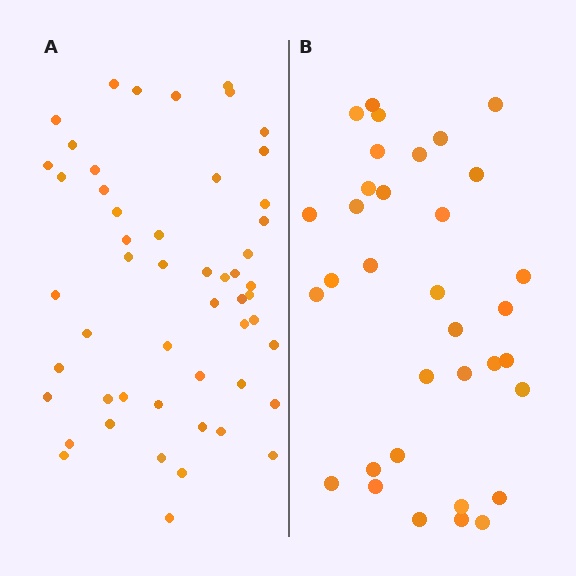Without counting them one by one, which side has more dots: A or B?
Region A (the left region) has more dots.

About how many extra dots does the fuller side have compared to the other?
Region A has approximately 20 more dots than region B.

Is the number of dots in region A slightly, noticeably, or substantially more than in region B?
Region A has substantially more. The ratio is roughly 1.5 to 1.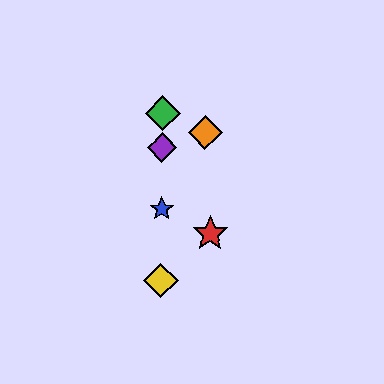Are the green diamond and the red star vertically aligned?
No, the green diamond is at x≈163 and the red star is at x≈210.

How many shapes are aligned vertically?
4 shapes (the blue star, the green diamond, the yellow diamond, the purple diamond) are aligned vertically.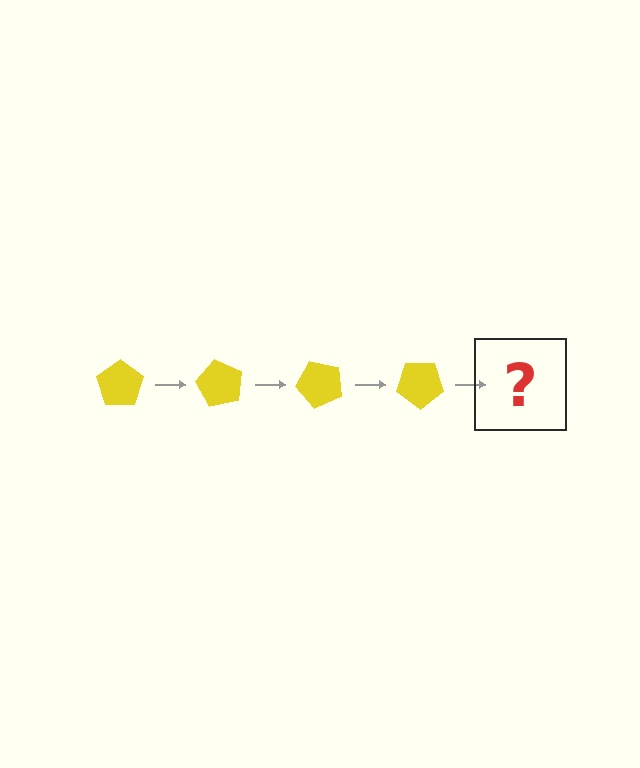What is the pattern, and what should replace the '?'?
The pattern is that the pentagon rotates 60 degrees each step. The '?' should be a yellow pentagon rotated 240 degrees.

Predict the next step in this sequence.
The next step is a yellow pentagon rotated 240 degrees.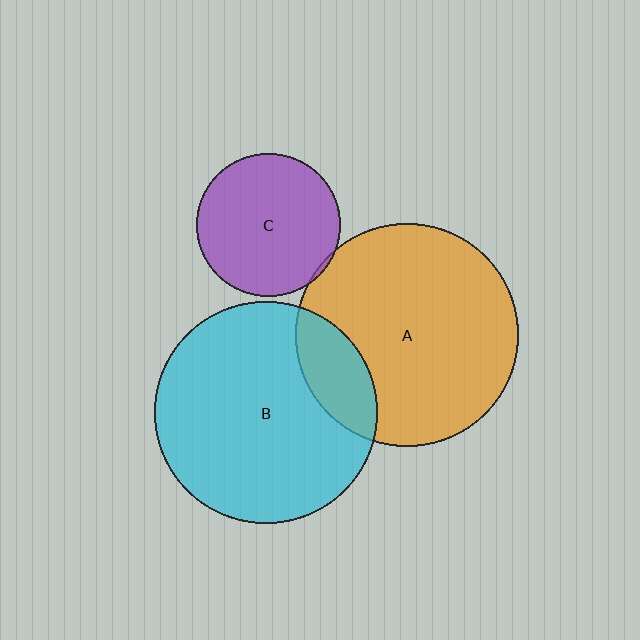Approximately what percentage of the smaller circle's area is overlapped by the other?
Approximately 5%.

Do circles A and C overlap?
Yes.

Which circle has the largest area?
Circle A (orange).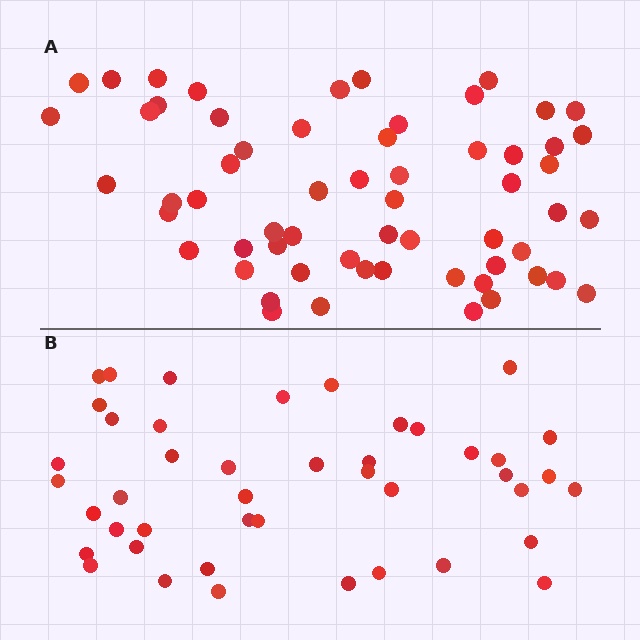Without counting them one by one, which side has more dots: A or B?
Region A (the top region) has more dots.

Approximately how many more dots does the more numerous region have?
Region A has approximately 15 more dots than region B.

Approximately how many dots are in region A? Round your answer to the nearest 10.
About 60 dots.